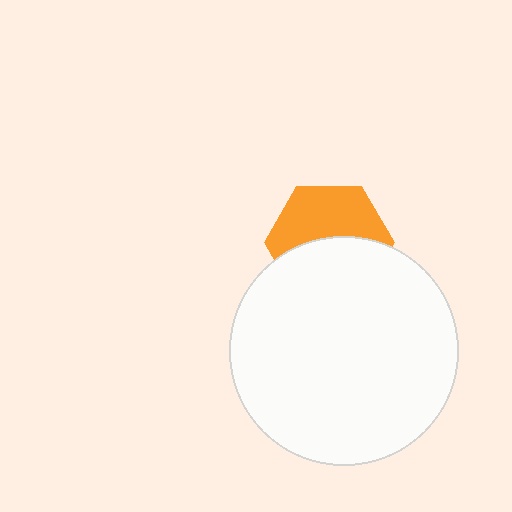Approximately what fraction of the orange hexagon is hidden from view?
Roughly 50% of the orange hexagon is hidden behind the white circle.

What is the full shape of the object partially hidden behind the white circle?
The partially hidden object is an orange hexagon.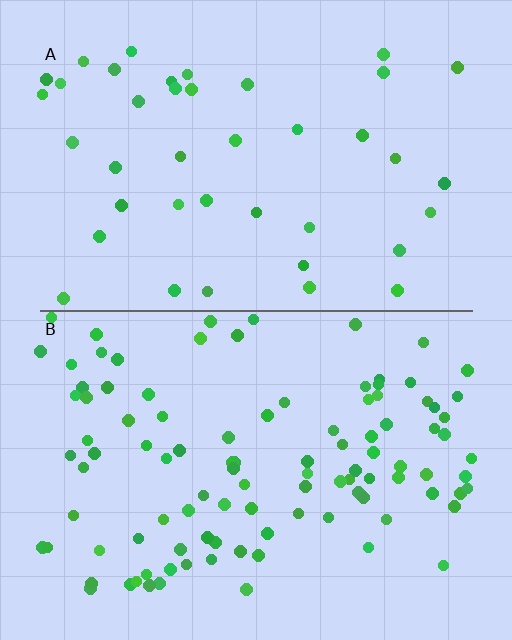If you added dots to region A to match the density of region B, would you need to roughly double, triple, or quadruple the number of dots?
Approximately triple.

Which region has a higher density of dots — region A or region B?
B (the bottom).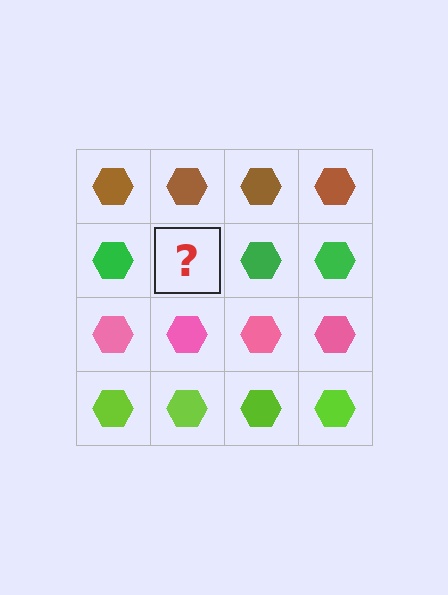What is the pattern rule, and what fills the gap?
The rule is that each row has a consistent color. The gap should be filled with a green hexagon.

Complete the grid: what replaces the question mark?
The question mark should be replaced with a green hexagon.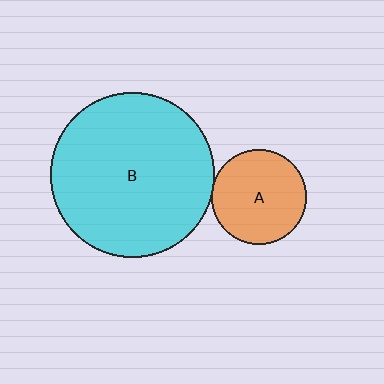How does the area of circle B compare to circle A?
Approximately 3.0 times.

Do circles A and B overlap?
Yes.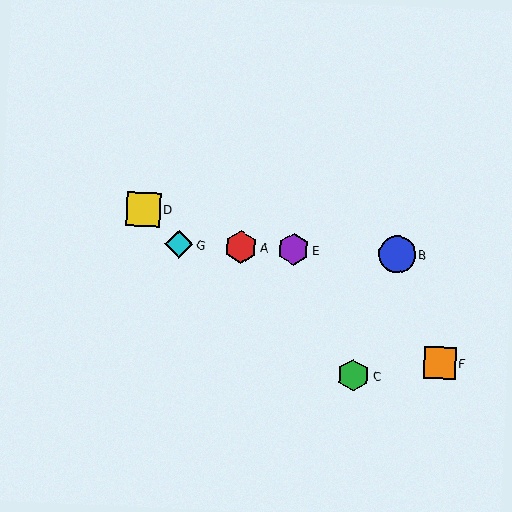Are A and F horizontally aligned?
No, A is at y≈247 and F is at y≈363.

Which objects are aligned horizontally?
Objects A, B, E, G are aligned horizontally.